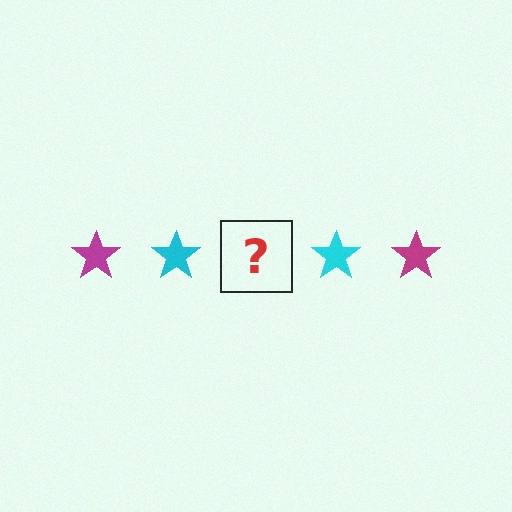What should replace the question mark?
The question mark should be replaced with a magenta star.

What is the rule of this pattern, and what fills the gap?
The rule is that the pattern cycles through magenta, cyan stars. The gap should be filled with a magenta star.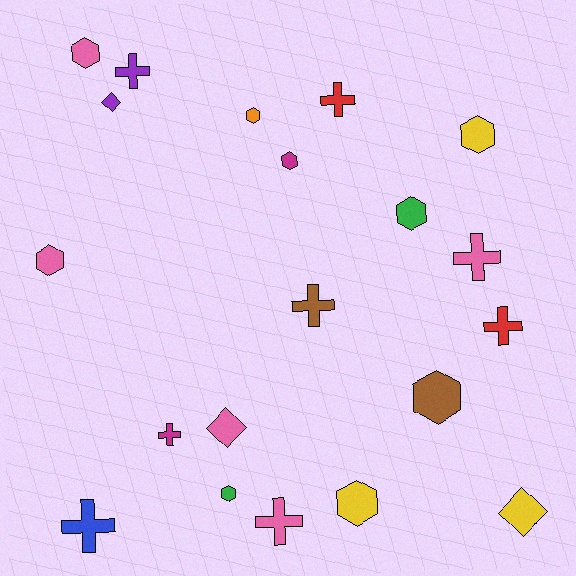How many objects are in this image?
There are 20 objects.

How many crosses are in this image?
There are 8 crosses.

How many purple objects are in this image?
There are 2 purple objects.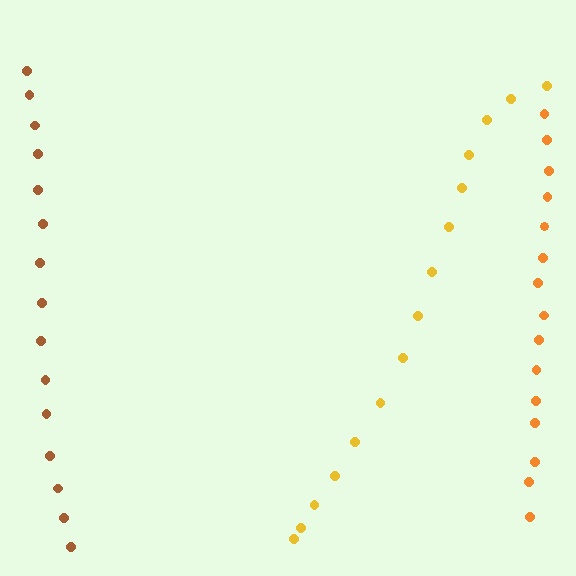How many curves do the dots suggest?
There are 3 distinct paths.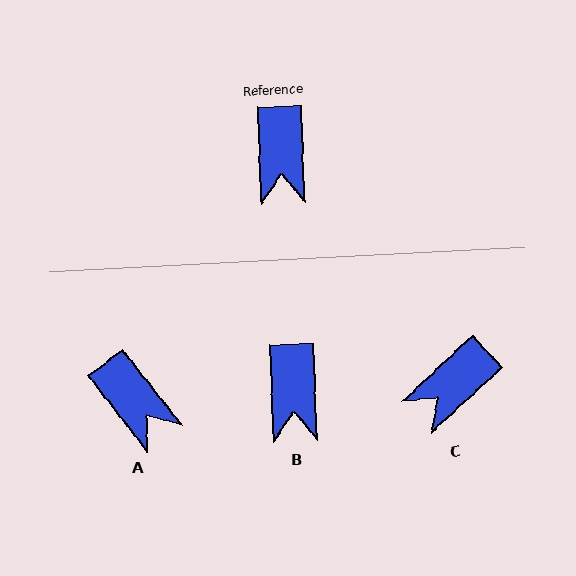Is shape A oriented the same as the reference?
No, it is off by about 35 degrees.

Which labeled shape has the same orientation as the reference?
B.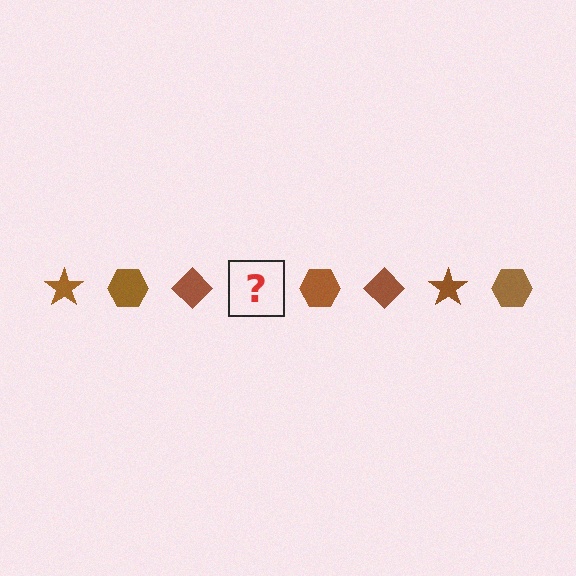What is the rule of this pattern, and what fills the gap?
The rule is that the pattern cycles through star, hexagon, diamond shapes in brown. The gap should be filled with a brown star.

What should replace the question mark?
The question mark should be replaced with a brown star.